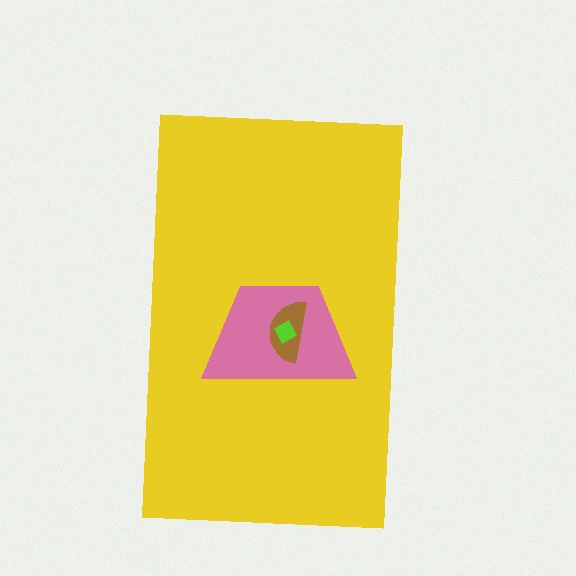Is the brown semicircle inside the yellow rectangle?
Yes.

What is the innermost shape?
The lime diamond.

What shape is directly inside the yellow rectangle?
The pink trapezoid.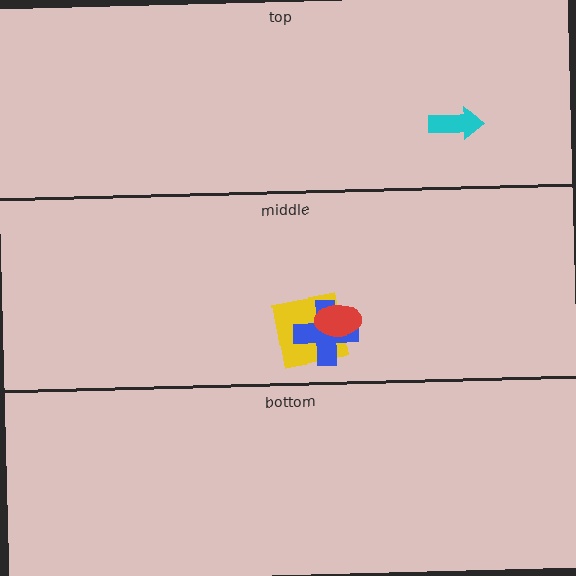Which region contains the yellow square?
The middle region.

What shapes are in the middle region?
The yellow square, the blue cross, the red ellipse.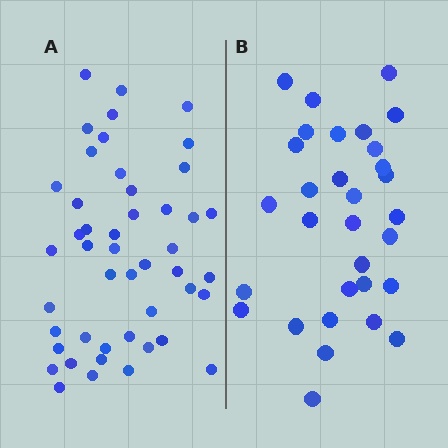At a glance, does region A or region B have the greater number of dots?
Region A (the left region) has more dots.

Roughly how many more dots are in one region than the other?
Region A has approximately 15 more dots than region B.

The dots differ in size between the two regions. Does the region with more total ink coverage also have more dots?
No. Region B has more total ink coverage because its dots are larger, but region A actually contains more individual dots. Total area can be misleading — the number of items is what matters here.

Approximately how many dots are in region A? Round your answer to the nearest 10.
About 50 dots. (The exact count is 47, which rounds to 50.)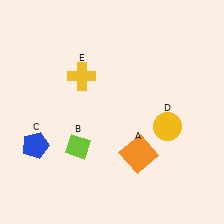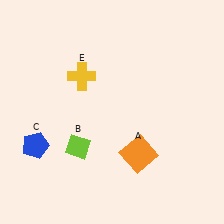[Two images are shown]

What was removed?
The yellow circle (D) was removed in Image 2.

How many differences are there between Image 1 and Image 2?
There is 1 difference between the two images.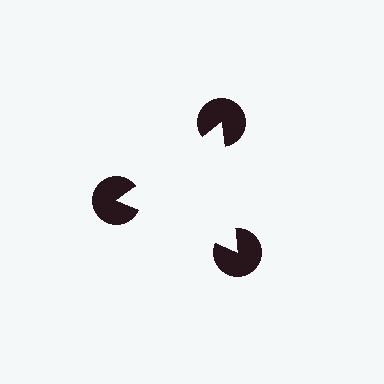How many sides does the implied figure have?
3 sides.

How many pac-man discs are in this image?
There are 3 — one at each vertex of the illusory triangle.